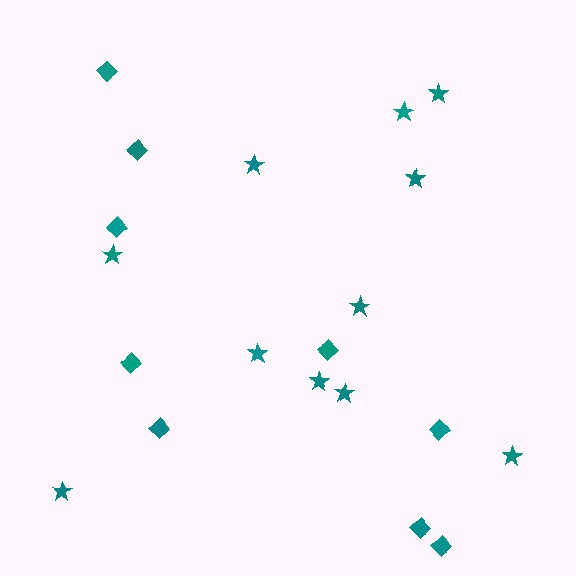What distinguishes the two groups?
There are 2 groups: one group of stars (11) and one group of diamonds (9).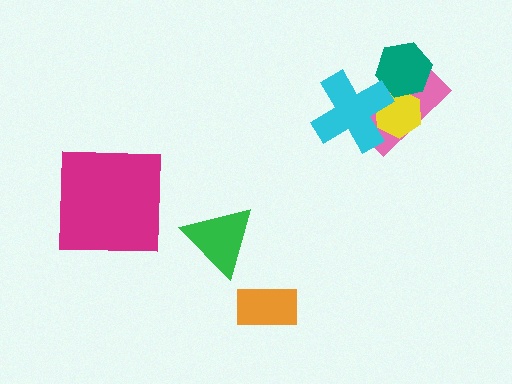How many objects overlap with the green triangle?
0 objects overlap with the green triangle.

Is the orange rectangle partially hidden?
No, no other shape covers it.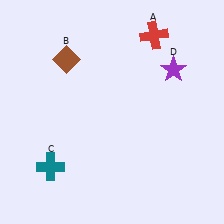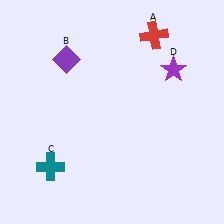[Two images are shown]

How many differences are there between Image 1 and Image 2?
There is 1 difference between the two images.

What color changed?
The diamond (B) changed from brown in Image 1 to purple in Image 2.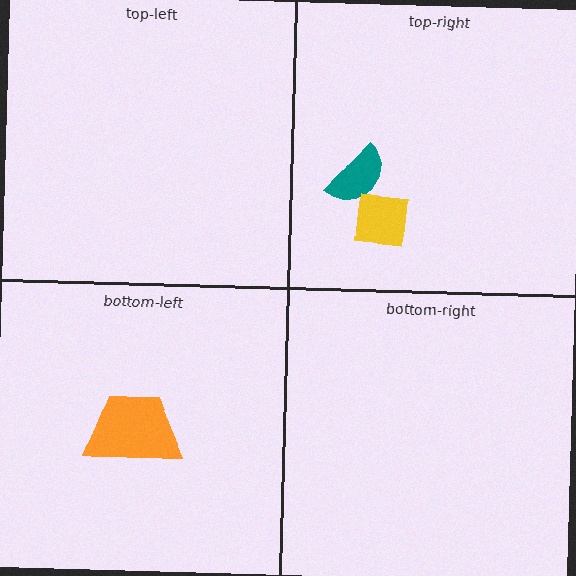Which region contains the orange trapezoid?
The bottom-left region.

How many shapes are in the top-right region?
2.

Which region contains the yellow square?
The top-right region.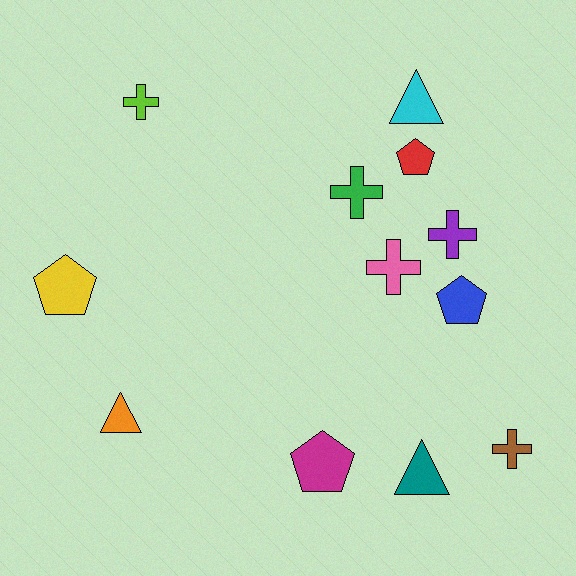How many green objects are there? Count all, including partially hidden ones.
There is 1 green object.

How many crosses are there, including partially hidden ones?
There are 5 crosses.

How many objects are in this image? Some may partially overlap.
There are 12 objects.